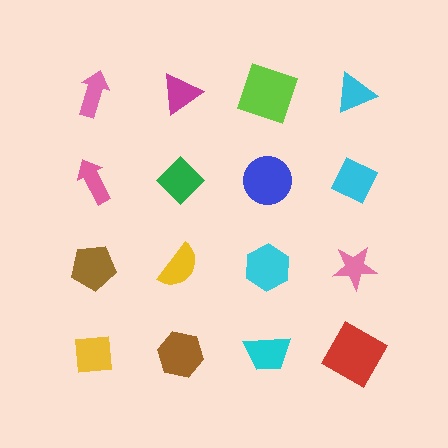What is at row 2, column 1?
A pink arrow.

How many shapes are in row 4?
4 shapes.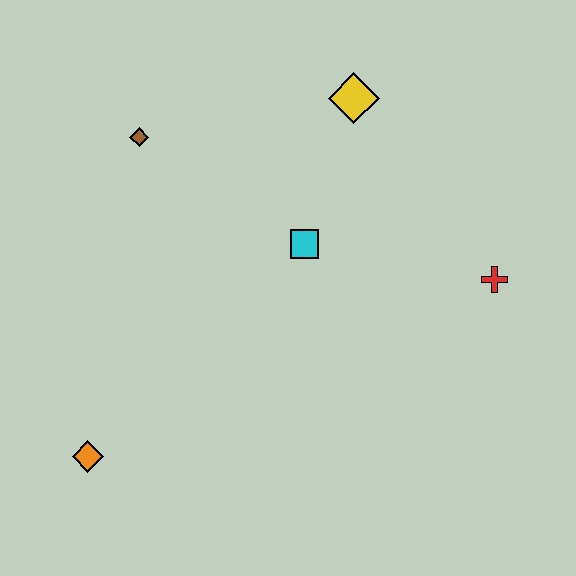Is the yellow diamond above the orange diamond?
Yes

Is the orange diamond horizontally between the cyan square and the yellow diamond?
No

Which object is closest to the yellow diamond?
The cyan square is closest to the yellow diamond.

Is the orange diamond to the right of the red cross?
No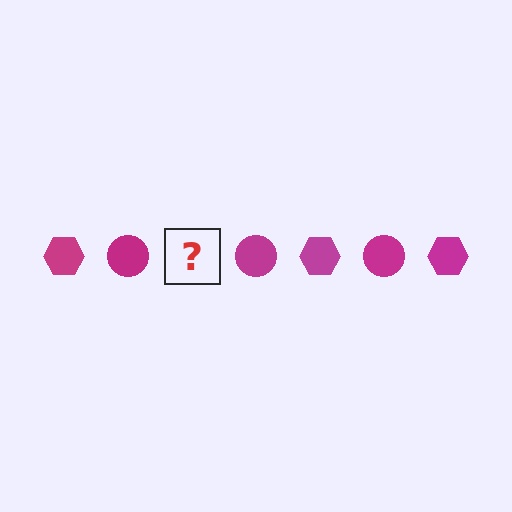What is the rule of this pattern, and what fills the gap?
The rule is that the pattern cycles through hexagon, circle shapes in magenta. The gap should be filled with a magenta hexagon.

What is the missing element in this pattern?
The missing element is a magenta hexagon.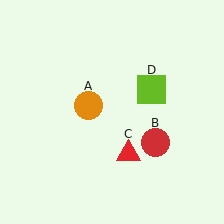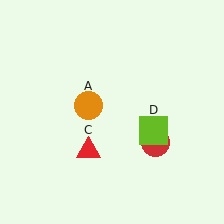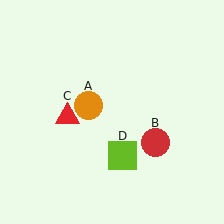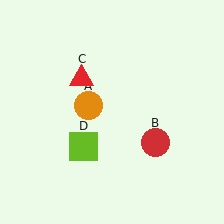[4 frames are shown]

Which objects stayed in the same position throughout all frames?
Orange circle (object A) and red circle (object B) remained stationary.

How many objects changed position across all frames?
2 objects changed position: red triangle (object C), lime square (object D).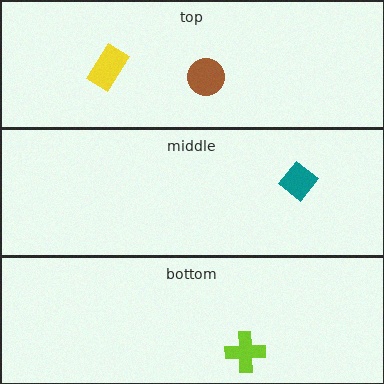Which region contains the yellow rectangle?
The top region.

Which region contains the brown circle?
The top region.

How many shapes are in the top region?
2.